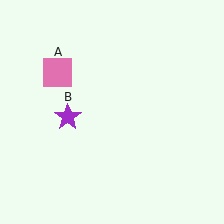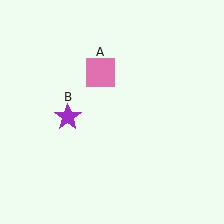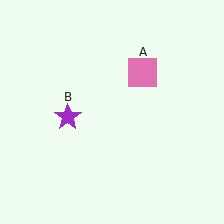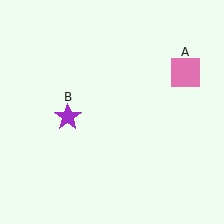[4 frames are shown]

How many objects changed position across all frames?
1 object changed position: pink square (object A).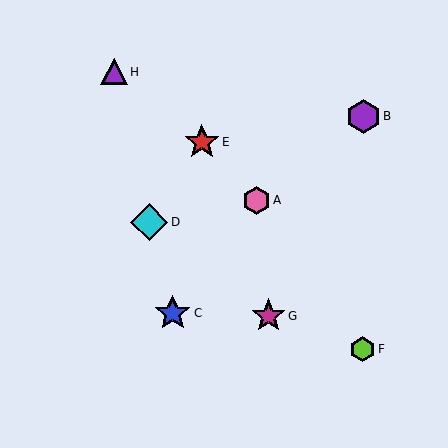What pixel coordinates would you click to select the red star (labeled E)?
Click at (202, 142) to select the red star E.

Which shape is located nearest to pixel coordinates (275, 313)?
The magenta star (labeled G) at (268, 316) is nearest to that location.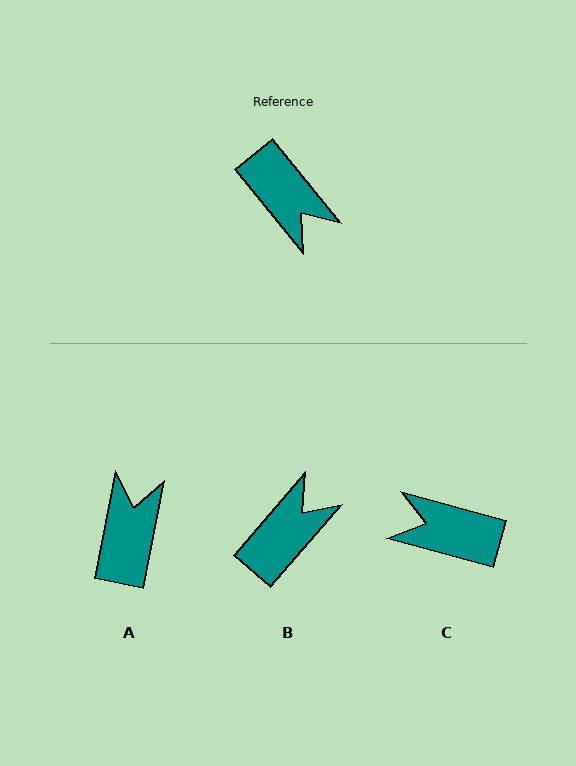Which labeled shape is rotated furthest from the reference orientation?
C, about 144 degrees away.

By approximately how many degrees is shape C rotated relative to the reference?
Approximately 144 degrees clockwise.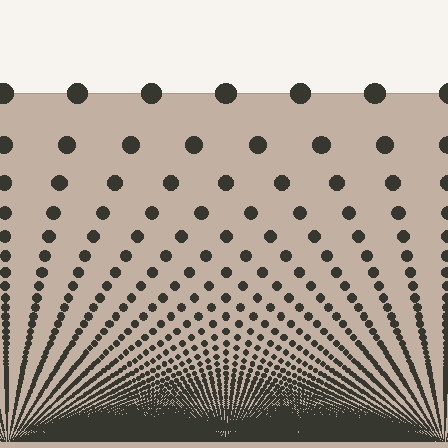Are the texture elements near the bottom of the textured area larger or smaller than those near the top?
Smaller. The gradient is inverted — elements near the bottom are smaller and denser.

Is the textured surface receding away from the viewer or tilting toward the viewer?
The surface appears to tilt toward the viewer. Texture elements get larger and sparser toward the top.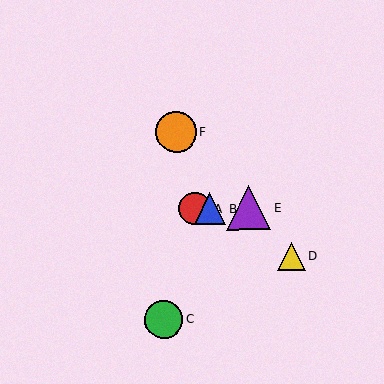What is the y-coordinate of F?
Object F is at y≈132.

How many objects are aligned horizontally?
3 objects (A, B, E) are aligned horizontally.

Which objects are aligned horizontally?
Objects A, B, E are aligned horizontally.